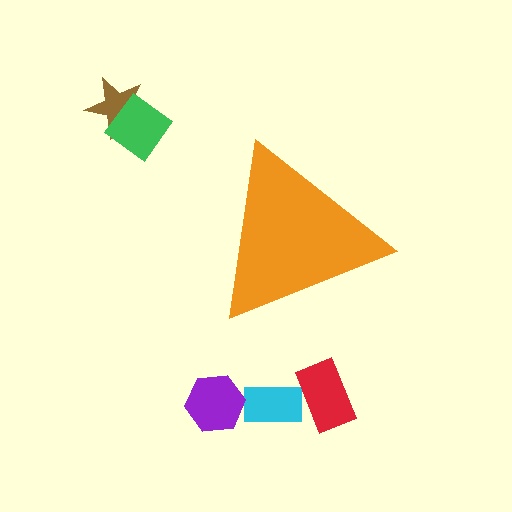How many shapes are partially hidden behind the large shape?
0 shapes are partially hidden.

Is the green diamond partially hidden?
No, the green diamond is fully visible.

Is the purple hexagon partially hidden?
No, the purple hexagon is fully visible.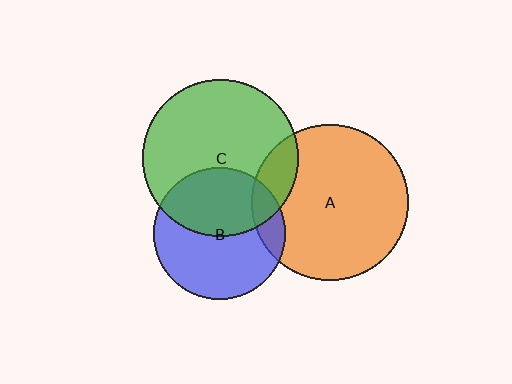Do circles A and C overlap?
Yes.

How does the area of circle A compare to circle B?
Approximately 1.4 times.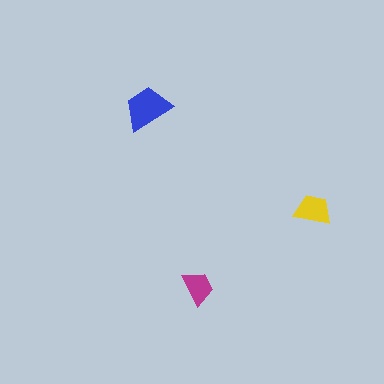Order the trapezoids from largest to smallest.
the blue one, the yellow one, the magenta one.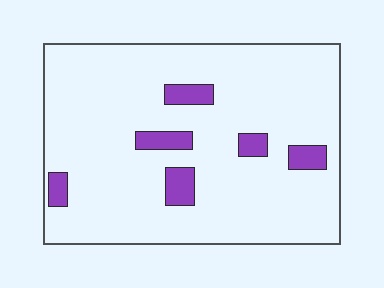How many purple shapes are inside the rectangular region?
6.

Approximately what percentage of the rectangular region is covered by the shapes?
Approximately 10%.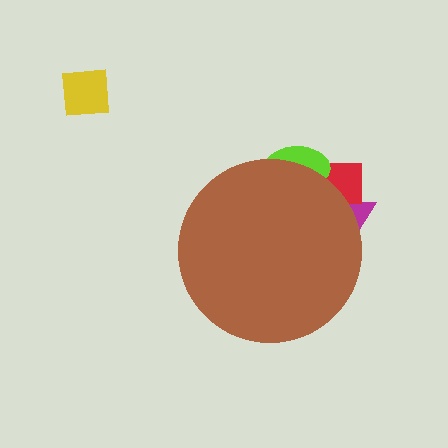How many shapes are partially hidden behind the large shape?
3 shapes are partially hidden.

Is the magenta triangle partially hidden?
Yes, the magenta triangle is partially hidden behind the brown circle.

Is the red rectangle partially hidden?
Yes, the red rectangle is partially hidden behind the brown circle.